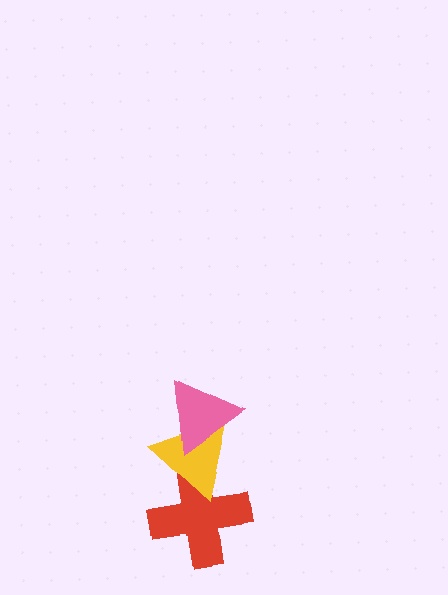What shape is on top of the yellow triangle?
The pink triangle is on top of the yellow triangle.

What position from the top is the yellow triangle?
The yellow triangle is 2nd from the top.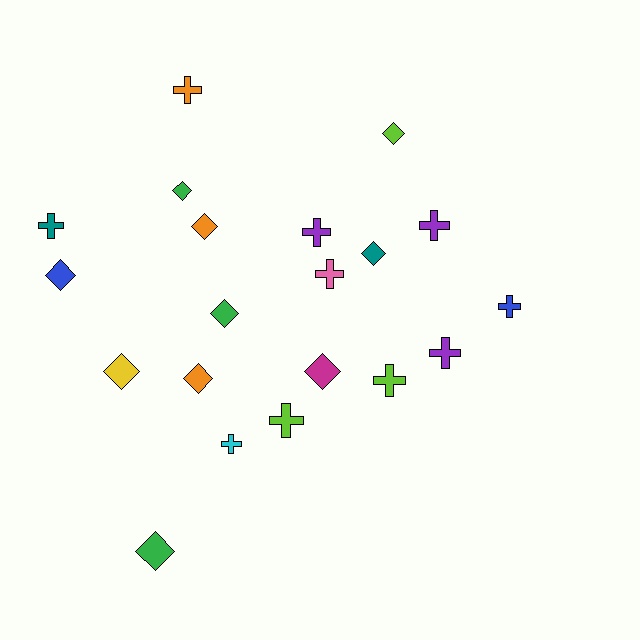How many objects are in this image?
There are 20 objects.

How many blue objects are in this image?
There are 2 blue objects.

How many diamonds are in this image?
There are 10 diamonds.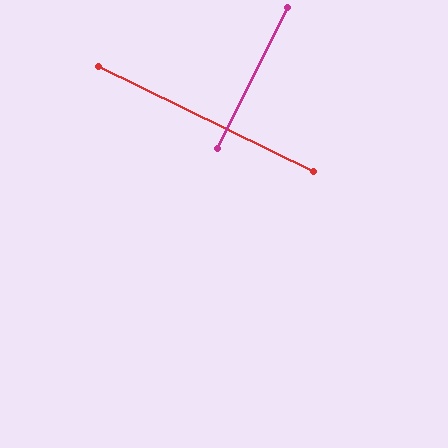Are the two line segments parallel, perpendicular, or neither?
Perpendicular — they meet at approximately 90°.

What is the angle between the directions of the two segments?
Approximately 90 degrees.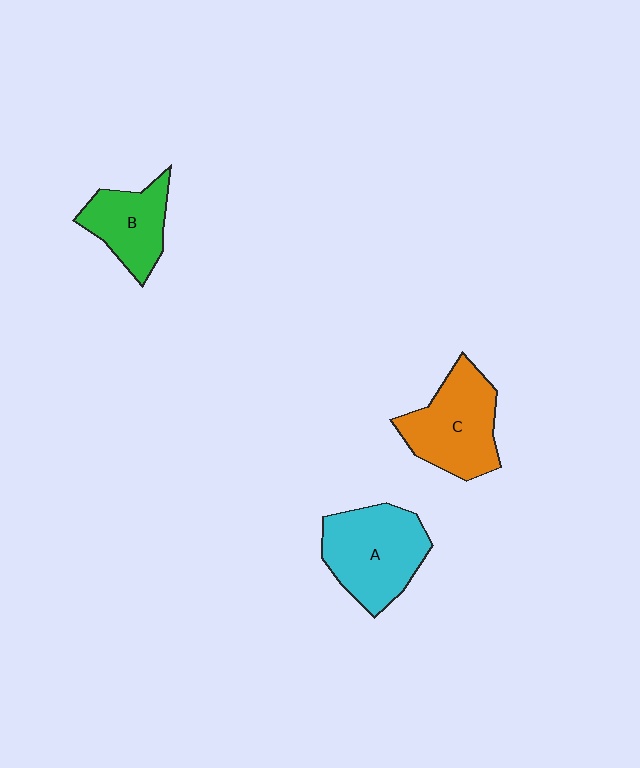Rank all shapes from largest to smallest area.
From largest to smallest: A (cyan), C (orange), B (green).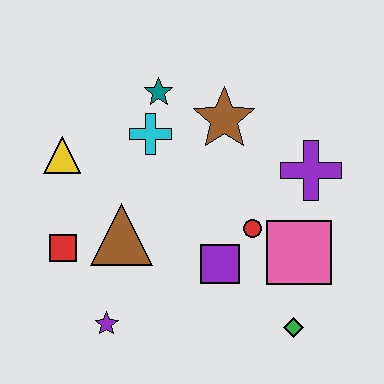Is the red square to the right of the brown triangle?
No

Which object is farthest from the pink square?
The yellow triangle is farthest from the pink square.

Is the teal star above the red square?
Yes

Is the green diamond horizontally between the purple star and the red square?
No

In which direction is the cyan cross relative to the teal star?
The cyan cross is below the teal star.